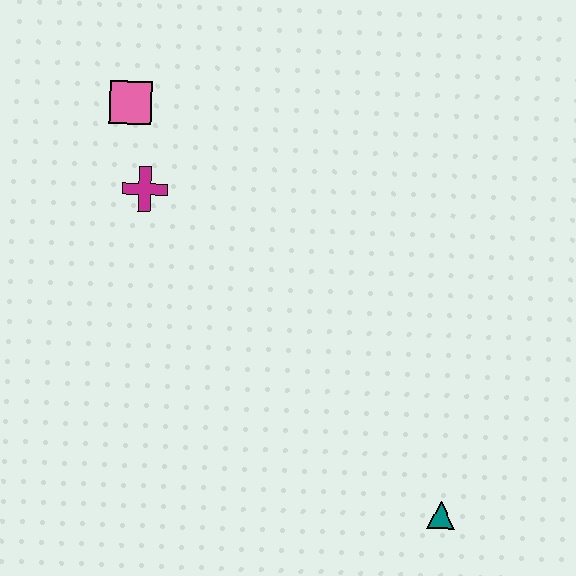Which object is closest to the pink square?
The magenta cross is closest to the pink square.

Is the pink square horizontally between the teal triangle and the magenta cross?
No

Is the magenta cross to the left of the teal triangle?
Yes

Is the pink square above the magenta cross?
Yes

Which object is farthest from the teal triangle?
The pink square is farthest from the teal triangle.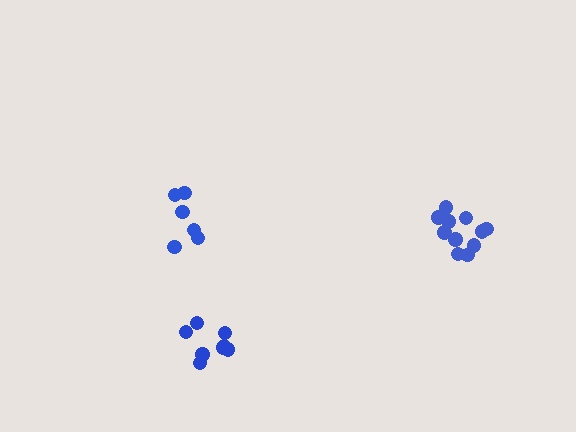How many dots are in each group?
Group 1: 8 dots, Group 2: 6 dots, Group 3: 11 dots (25 total).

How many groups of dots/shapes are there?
There are 3 groups.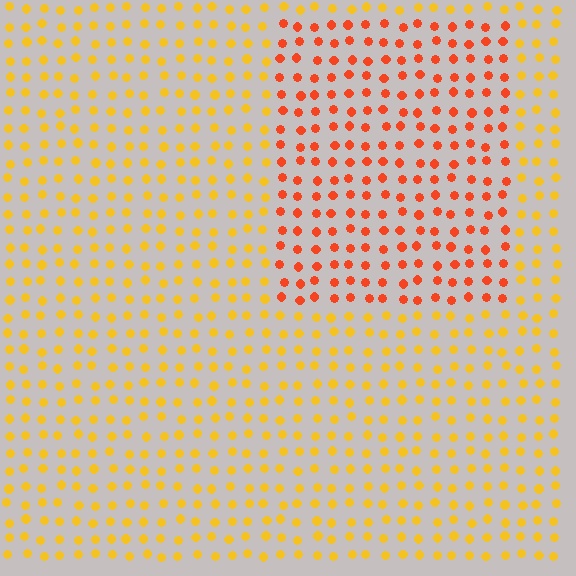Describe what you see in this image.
The image is filled with small yellow elements in a uniform arrangement. A rectangle-shaped region is visible where the elements are tinted to a slightly different hue, forming a subtle color boundary.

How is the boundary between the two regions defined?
The boundary is defined purely by a slight shift in hue (about 36 degrees). Spacing, size, and orientation are identical on both sides.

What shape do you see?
I see a rectangle.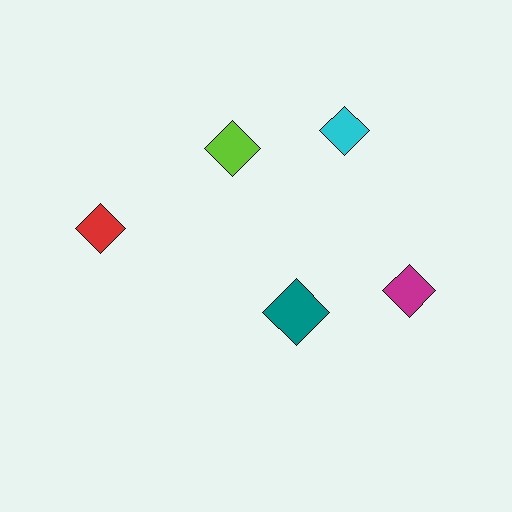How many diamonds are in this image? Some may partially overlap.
There are 5 diamonds.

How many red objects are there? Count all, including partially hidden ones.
There is 1 red object.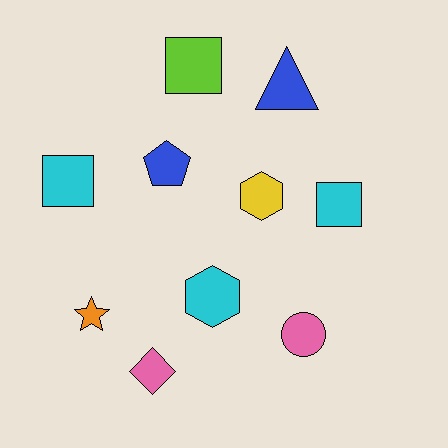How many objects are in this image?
There are 10 objects.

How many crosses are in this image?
There are no crosses.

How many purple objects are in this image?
There are no purple objects.